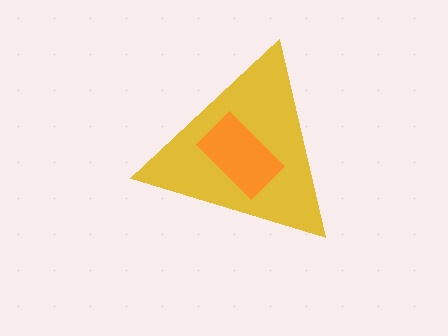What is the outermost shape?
The yellow triangle.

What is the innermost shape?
The orange rectangle.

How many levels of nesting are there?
2.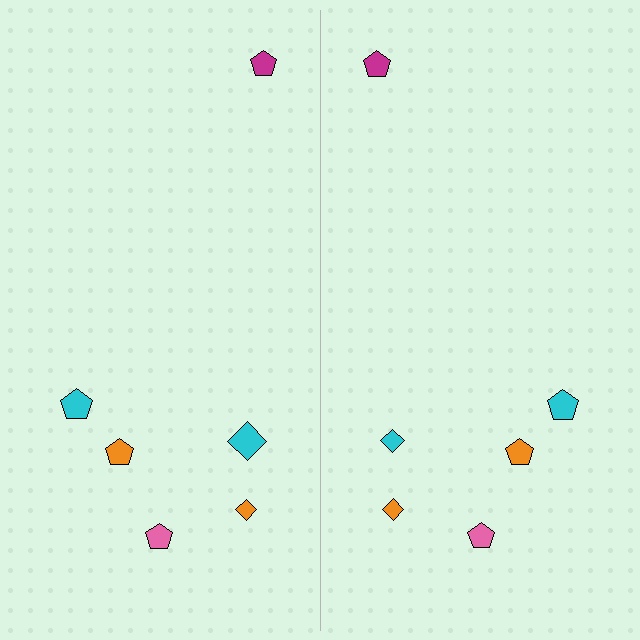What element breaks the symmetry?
The cyan diamond on the right side has a different size than its mirror counterpart.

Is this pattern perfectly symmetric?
No, the pattern is not perfectly symmetric. The cyan diamond on the right side has a different size than its mirror counterpart.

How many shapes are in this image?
There are 12 shapes in this image.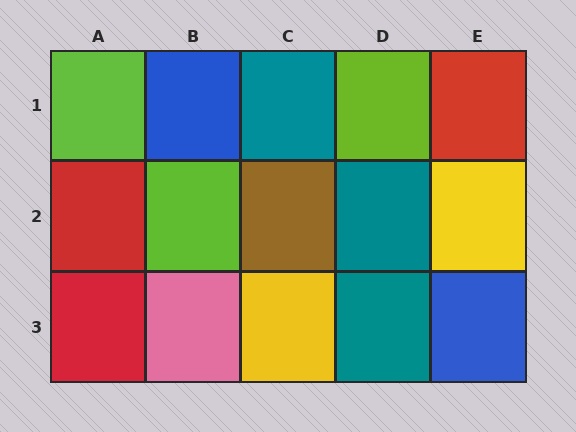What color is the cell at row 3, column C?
Yellow.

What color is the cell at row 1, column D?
Lime.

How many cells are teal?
3 cells are teal.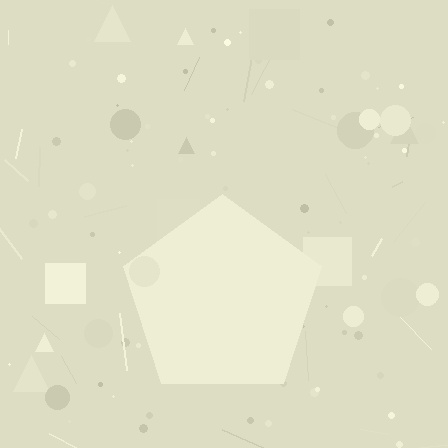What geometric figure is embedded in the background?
A pentagon is embedded in the background.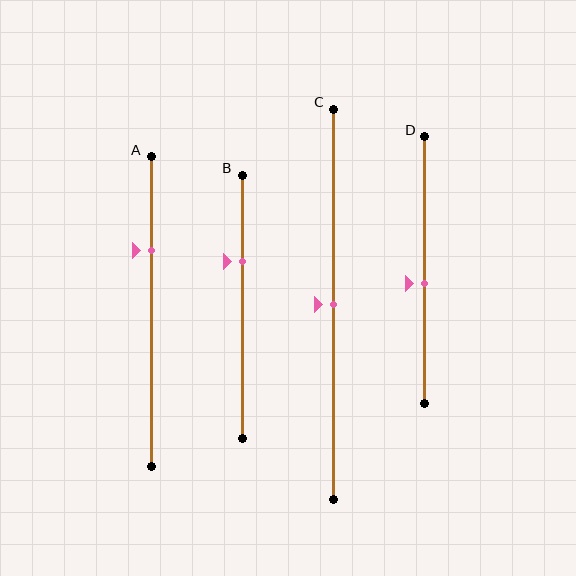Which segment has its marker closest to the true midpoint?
Segment C has its marker closest to the true midpoint.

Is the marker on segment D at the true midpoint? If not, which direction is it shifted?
No, the marker on segment D is shifted downward by about 5% of the segment length.